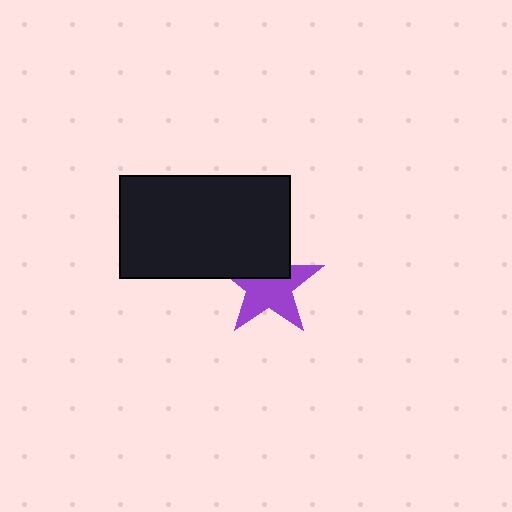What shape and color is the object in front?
The object in front is a black rectangle.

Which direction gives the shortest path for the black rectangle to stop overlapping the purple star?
Moving up gives the shortest separation.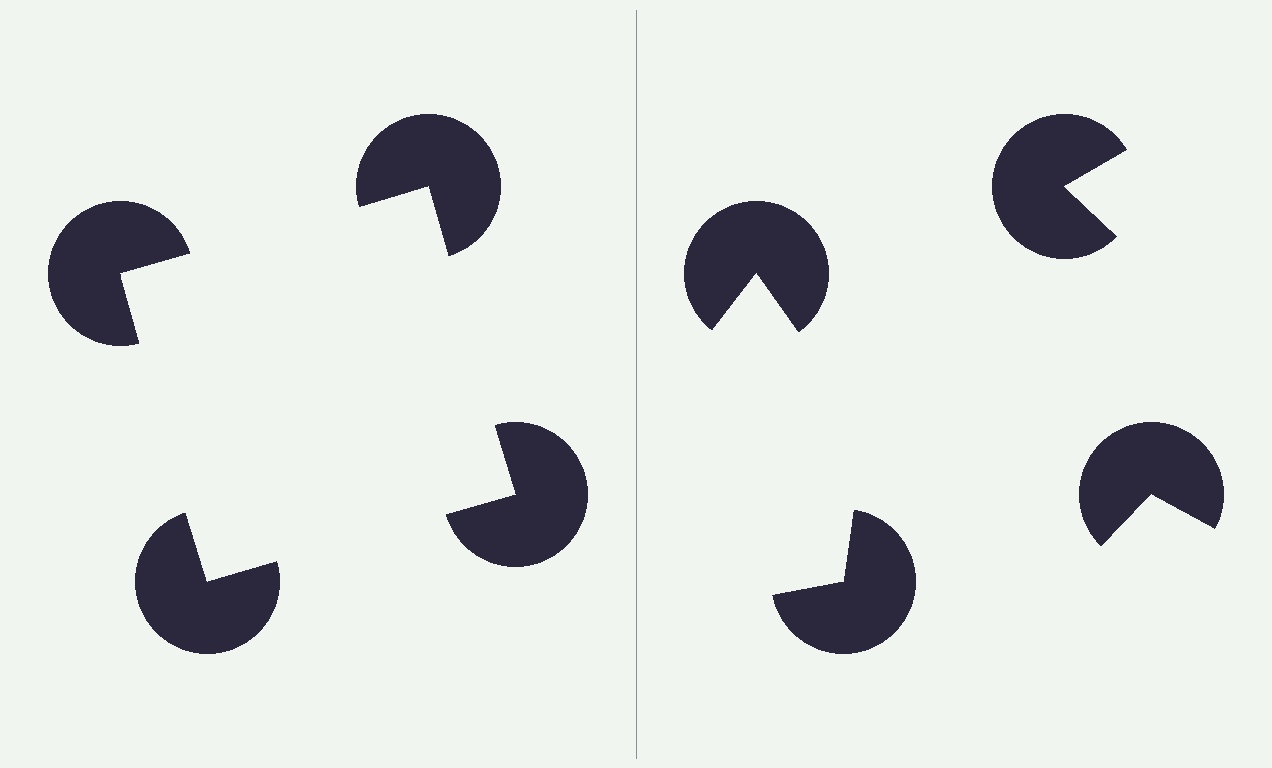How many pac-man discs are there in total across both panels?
8 — 4 on each side.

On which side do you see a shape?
An illusory square appears on the left side. On the right side the wedge cuts are rotated, so no coherent shape forms.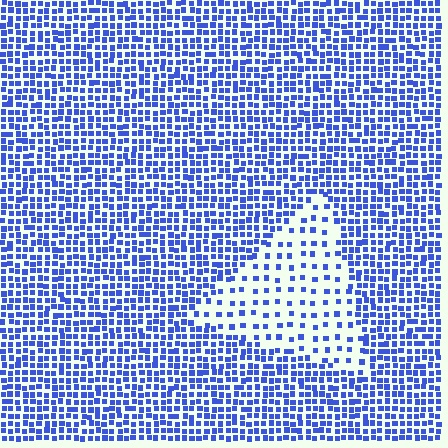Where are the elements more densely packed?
The elements are more densely packed outside the triangle boundary.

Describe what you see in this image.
The image contains small blue elements arranged at two different densities. A triangle-shaped region is visible where the elements are less densely packed than the surrounding area.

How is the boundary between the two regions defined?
The boundary is defined by a change in element density (approximately 2.7x ratio). All elements are the same color, size, and shape.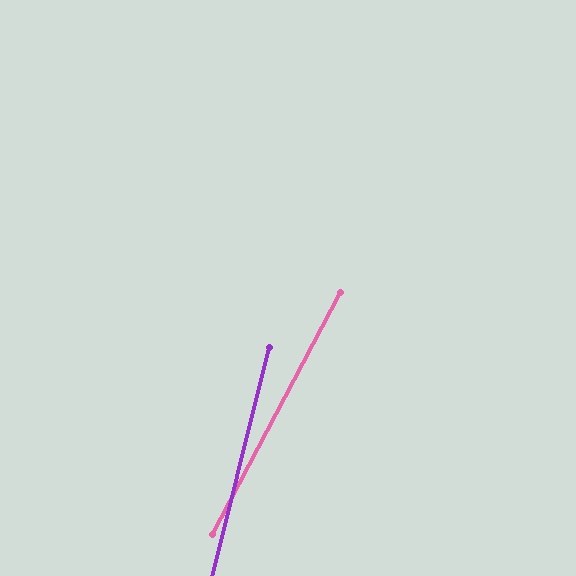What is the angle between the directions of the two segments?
Approximately 14 degrees.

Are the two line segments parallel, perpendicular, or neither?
Neither parallel nor perpendicular — they differ by about 14°.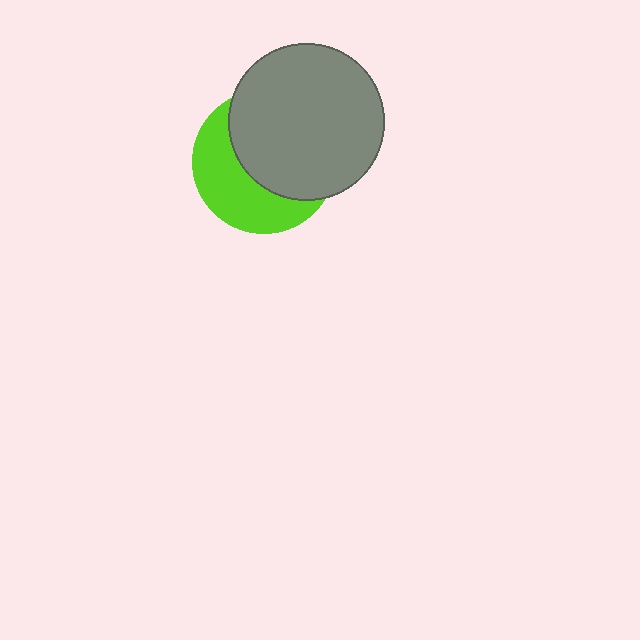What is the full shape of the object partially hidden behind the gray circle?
The partially hidden object is a lime circle.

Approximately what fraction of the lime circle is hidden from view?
Roughly 57% of the lime circle is hidden behind the gray circle.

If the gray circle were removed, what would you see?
You would see the complete lime circle.